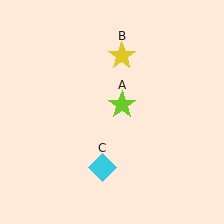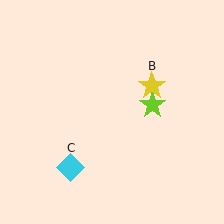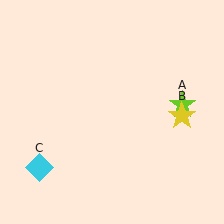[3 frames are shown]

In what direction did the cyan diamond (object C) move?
The cyan diamond (object C) moved left.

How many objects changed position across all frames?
3 objects changed position: lime star (object A), yellow star (object B), cyan diamond (object C).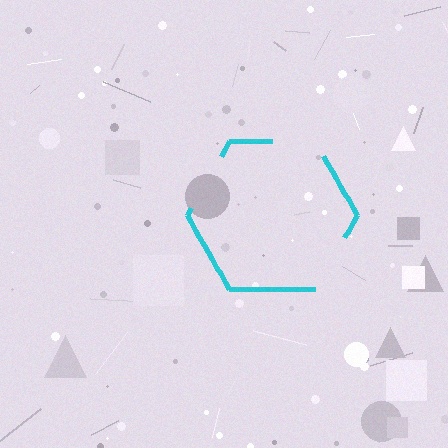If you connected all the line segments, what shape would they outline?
They would outline a hexagon.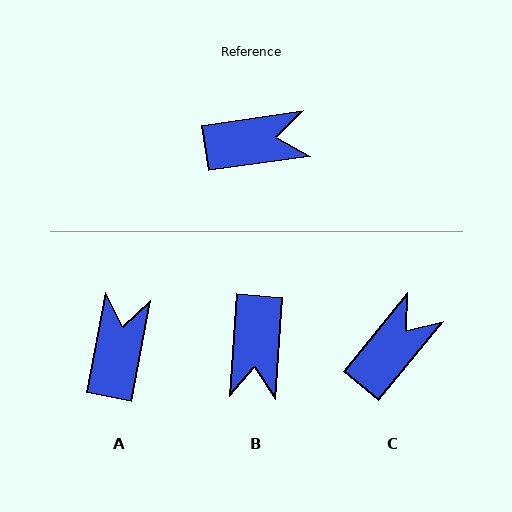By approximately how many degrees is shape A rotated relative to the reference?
Approximately 71 degrees counter-clockwise.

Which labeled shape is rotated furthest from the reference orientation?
B, about 102 degrees away.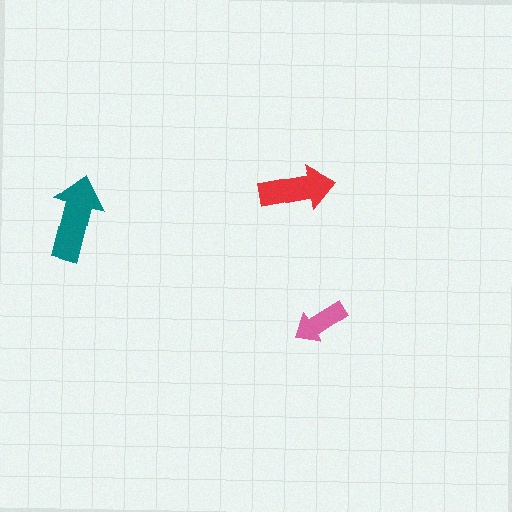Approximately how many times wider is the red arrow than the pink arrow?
About 1.5 times wider.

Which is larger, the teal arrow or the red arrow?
The teal one.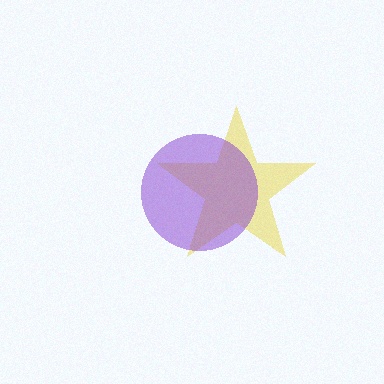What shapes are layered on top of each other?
The layered shapes are: a yellow star, a purple circle.